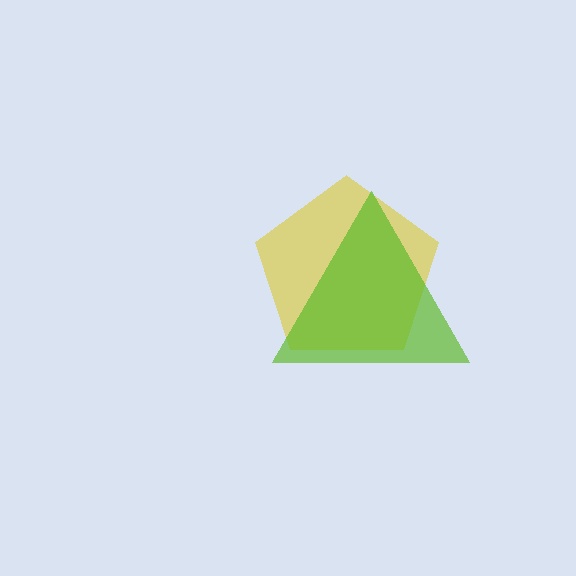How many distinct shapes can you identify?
There are 2 distinct shapes: a yellow pentagon, a lime triangle.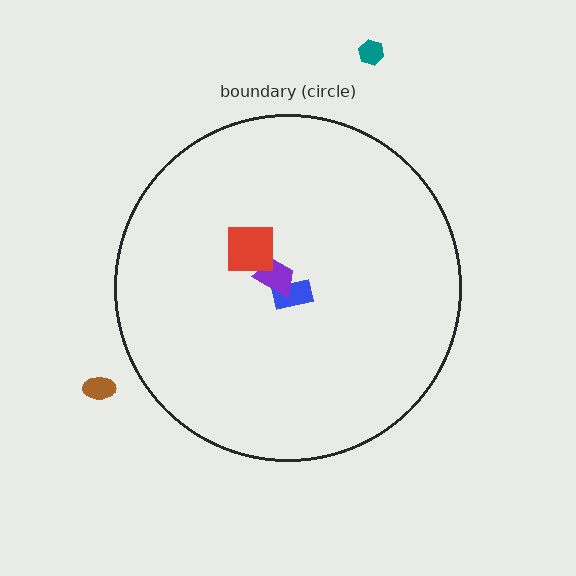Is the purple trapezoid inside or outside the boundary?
Inside.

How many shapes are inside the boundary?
3 inside, 2 outside.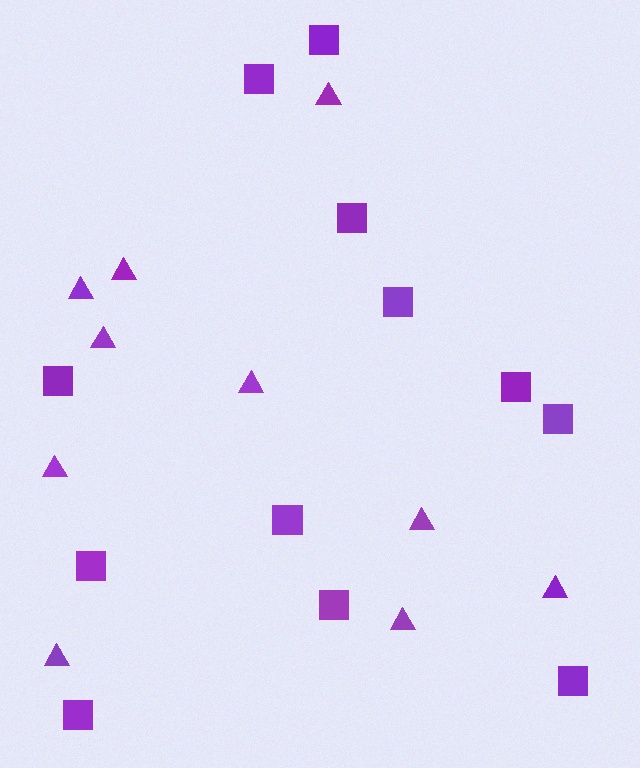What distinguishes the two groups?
There are 2 groups: one group of squares (12) and one group of triangles (10).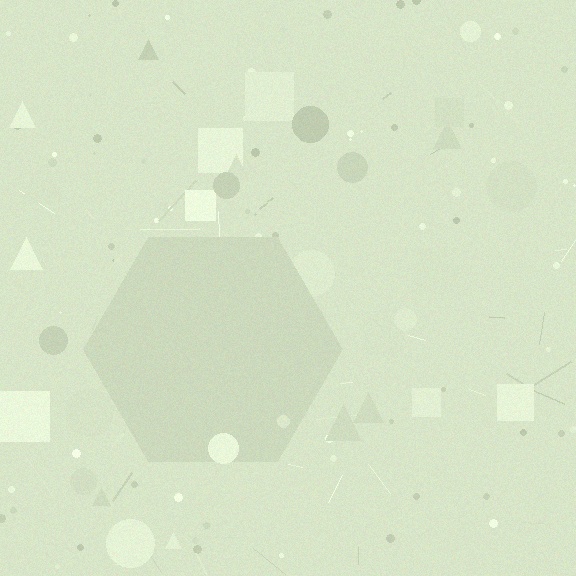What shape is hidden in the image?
A hexagon is hidden in the image.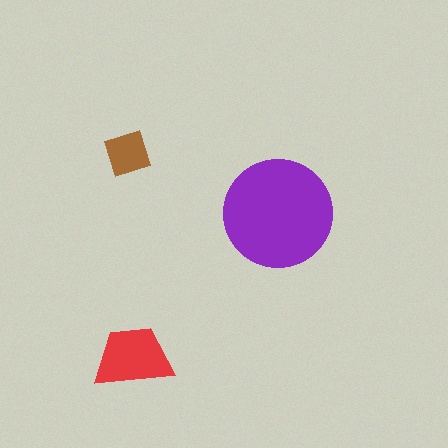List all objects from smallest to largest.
The brown diamond, the red trapezoid, the purple circle.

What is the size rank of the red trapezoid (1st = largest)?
2nd.